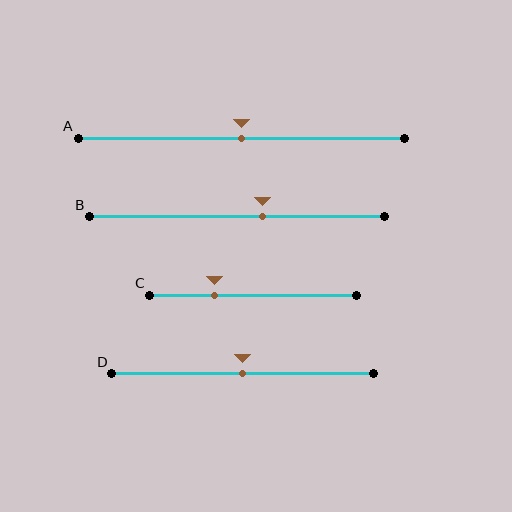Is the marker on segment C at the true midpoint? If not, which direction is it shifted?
No, the marker on segment C is shifted to the left by about 19% of the segment length.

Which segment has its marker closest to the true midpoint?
Segment A has its marker closest to the true midpoint.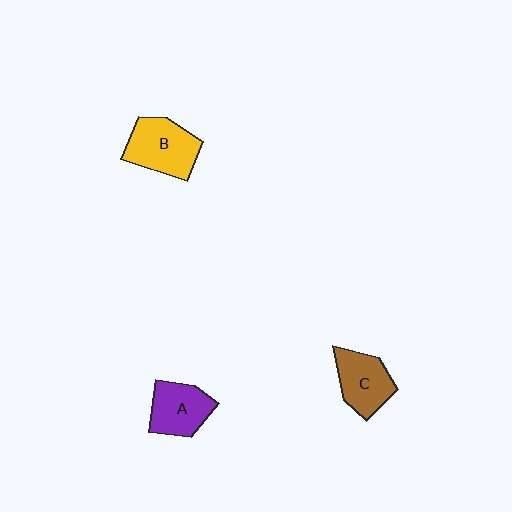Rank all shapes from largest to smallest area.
From largest to smallest: B (yellow), A (purple), C (brown).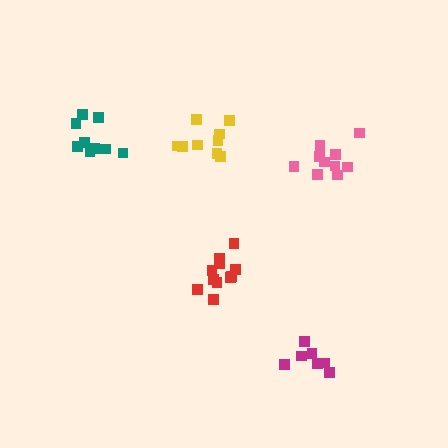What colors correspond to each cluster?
The clusters are colored: red, yellow, magenta, teal, pink.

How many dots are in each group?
Group 1: 11 dots, Group 2: 9 dots, Group 3: 7 dots, Group 4: 9 dots, Group 5: 10 dots (46 total).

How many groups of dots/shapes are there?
There are 5 groups.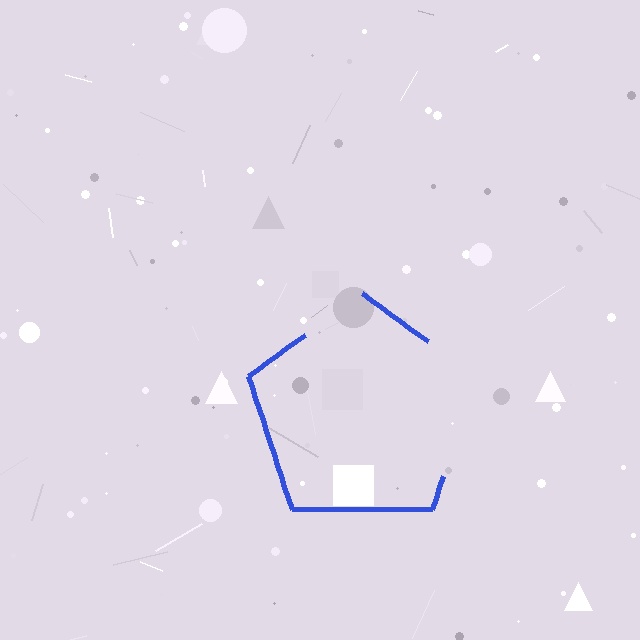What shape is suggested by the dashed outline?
The dashed outline suggests a pentagon.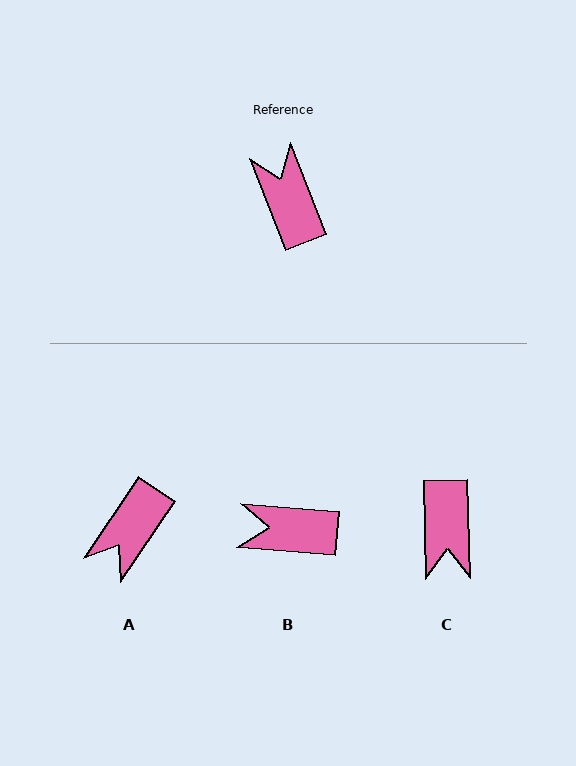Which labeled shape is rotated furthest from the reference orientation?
C, about 160 degrees away.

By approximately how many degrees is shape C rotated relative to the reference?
Approximately 160 degrees counter-clockwise.